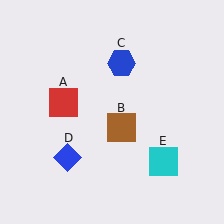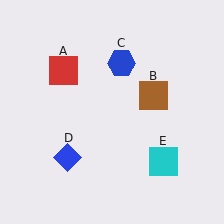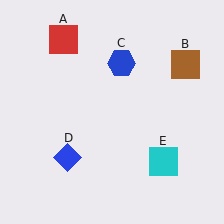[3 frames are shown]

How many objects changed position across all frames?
2 objects changed position: red square (object A), brown square (object B).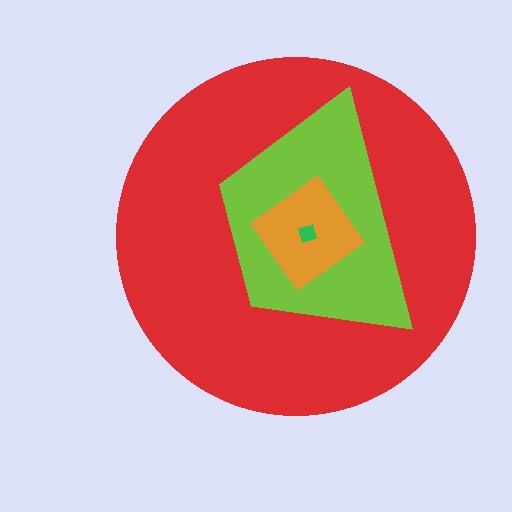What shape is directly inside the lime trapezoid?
The orange diamond.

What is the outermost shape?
The red circle.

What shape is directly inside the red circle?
The lime trapezoid.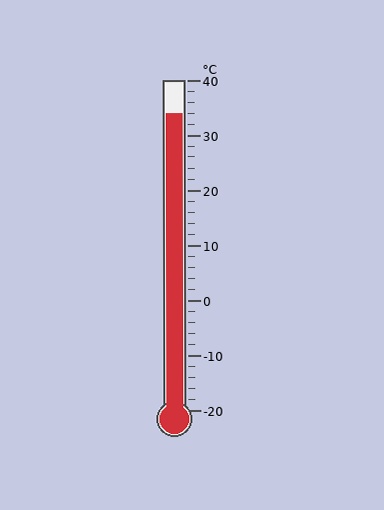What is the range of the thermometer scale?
The thermometer scale ranges from -20°C to 40°C.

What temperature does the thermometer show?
The thermometer shows approximately 34°C.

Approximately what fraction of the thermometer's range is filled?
The thermometer is filled to approximately 90% of its range.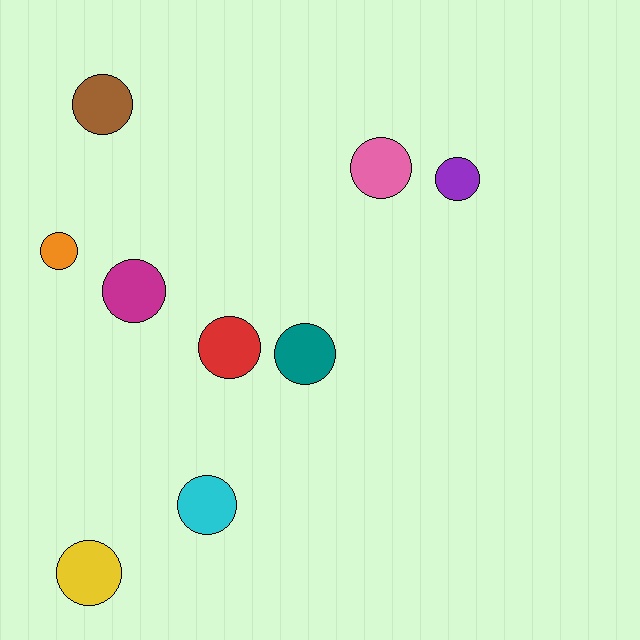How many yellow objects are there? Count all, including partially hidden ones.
There is 1 yellow object.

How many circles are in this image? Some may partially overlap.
There are 9 circles.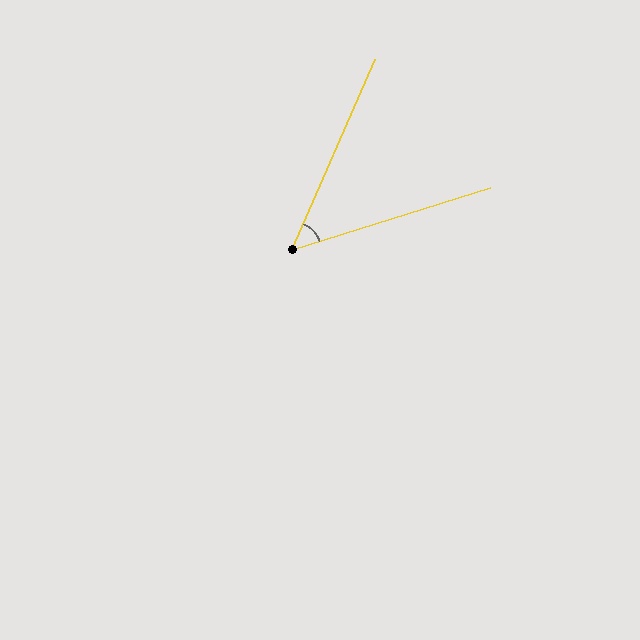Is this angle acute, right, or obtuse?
It is acute.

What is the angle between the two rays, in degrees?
Approximately 49 degrees.